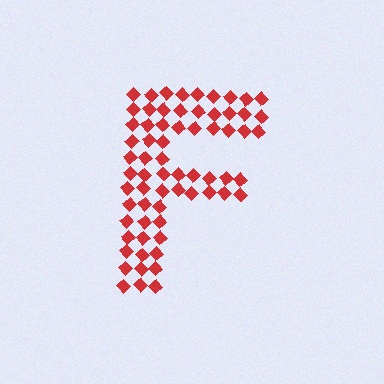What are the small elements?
The small elements are diamonds.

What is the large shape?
The large shape is the letter F.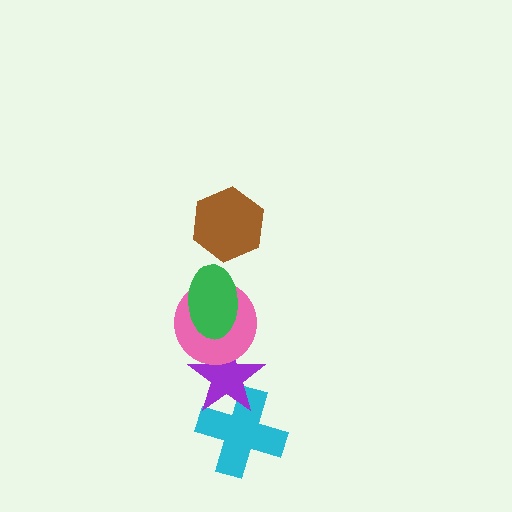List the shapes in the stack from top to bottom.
From top to bottom: the brown hexagon, the green ellipse, the pink circle, the purple star, the cyan cross.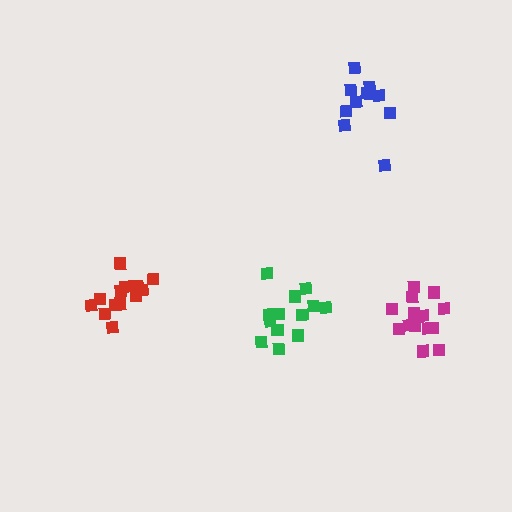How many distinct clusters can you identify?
There are 4 distinct clusters.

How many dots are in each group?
Group 1: 14 dots, Group 2: 13 dots, Group 3: 16 dots, Group 4: 11 dots (54 total).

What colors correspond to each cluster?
The clusters are colored: red, green, magenta, blue.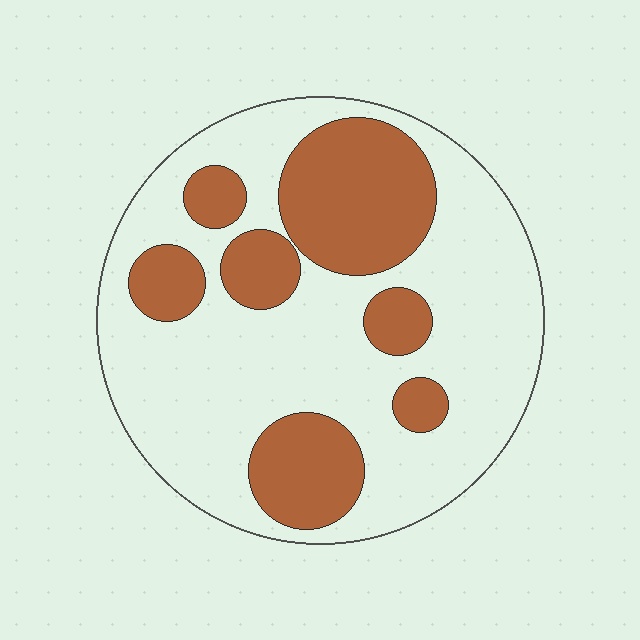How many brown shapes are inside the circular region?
7.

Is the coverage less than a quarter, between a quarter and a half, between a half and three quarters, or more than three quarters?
Between a quarter and a half.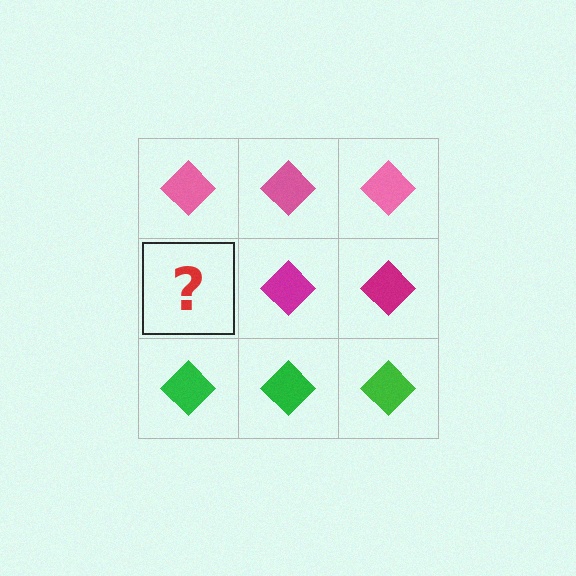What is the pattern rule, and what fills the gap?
The rule is that each row has a consistent color. The gap should be filled with a magenta diamond.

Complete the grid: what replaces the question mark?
The question mark should be replaced with a magenta diamond.